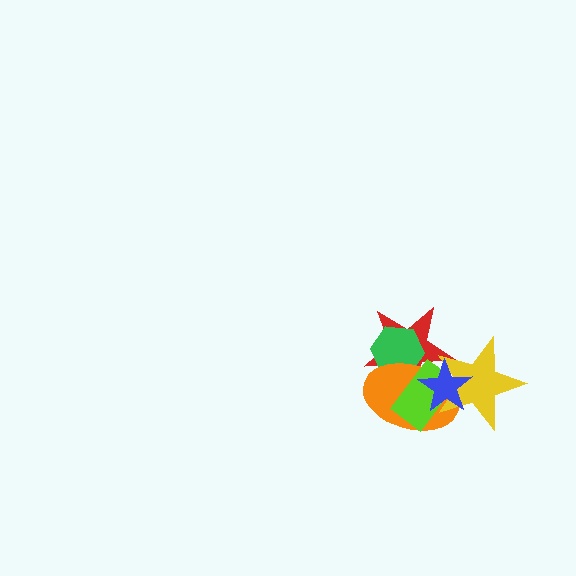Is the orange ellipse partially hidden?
Yes, it is partially covered by another shape.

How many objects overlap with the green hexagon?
3 objects overlap with the green hexagon.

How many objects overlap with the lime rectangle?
5 objects overlap with the lime rectangle.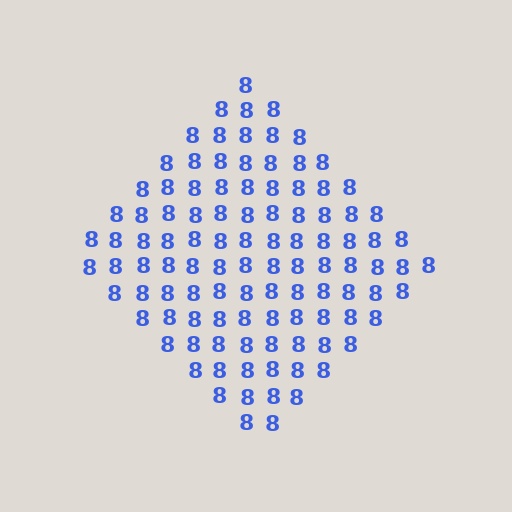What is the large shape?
The large shape is a diamond.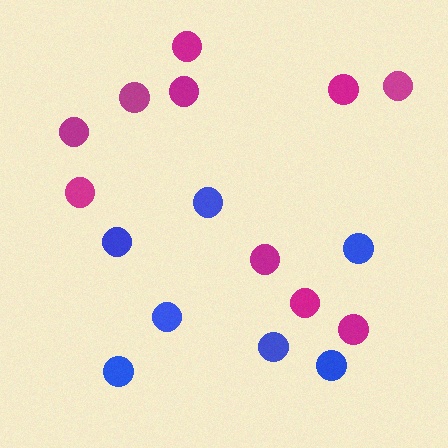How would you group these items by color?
There are 2 groups: one group of magenta circles (10) and one group of blue circles (7).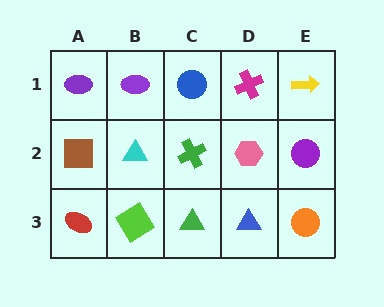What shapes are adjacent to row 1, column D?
A pink hexagon (row 2, column D), a blue circle (row 1, column C), a yellow arrow (row 1, column E).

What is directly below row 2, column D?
A blue triangle.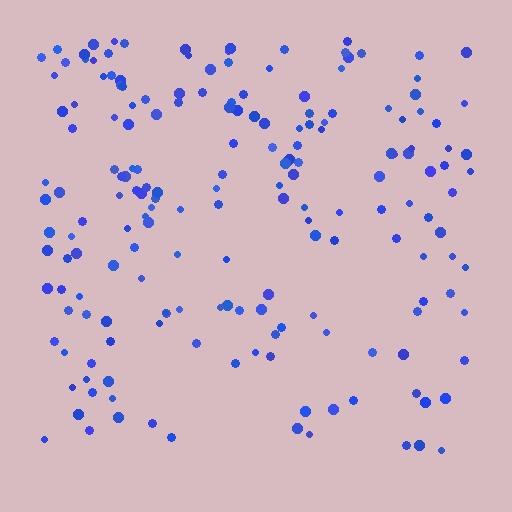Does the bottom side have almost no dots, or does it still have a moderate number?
Still a moderate number, just noticeably fewer than the top.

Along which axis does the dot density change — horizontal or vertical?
Vertical.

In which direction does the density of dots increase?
From bottom to top, with the top side densest.